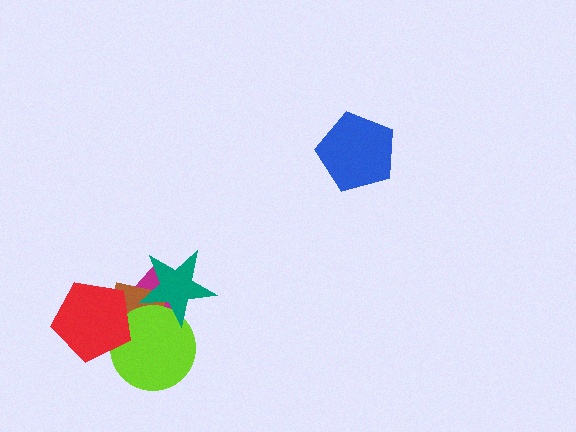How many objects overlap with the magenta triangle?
4 objects overlap with the magenta triangle.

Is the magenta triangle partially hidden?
Yes, it is partially covered by another shape.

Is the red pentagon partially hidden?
No, no other shape covers it.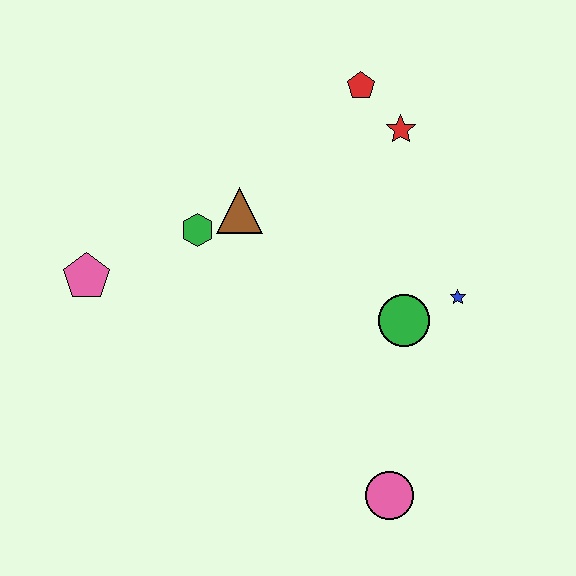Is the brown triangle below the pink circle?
No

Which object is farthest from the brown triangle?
The pink circle is farthest from the brown triangle.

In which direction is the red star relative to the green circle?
The red star is above the green circle.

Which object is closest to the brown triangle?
The green hexagon is closest to the brown triangle.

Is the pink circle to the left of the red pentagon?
No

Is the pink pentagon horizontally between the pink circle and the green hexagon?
No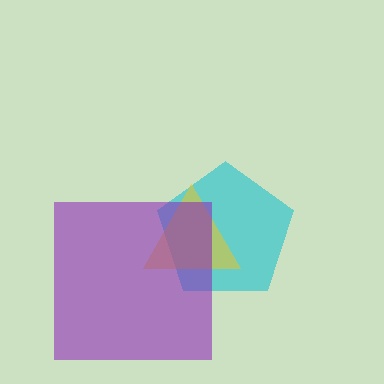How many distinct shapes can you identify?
There are 3 distinct shapes: a cyan pentagon, a yellow triangle, a purple square.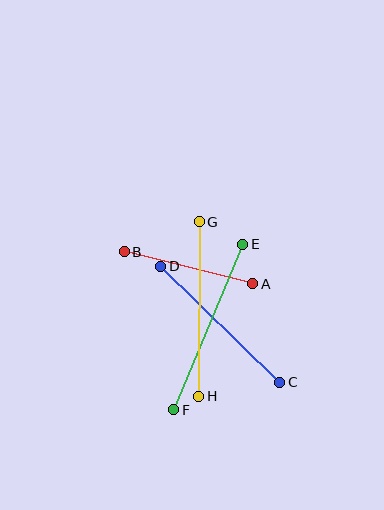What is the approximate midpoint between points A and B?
The midpoint is at approximately (189, 268) pixels.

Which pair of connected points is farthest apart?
Points E and F are farthest apart.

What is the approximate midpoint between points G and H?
The midpoint is at approximately (199, 309) pixels.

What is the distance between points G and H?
The distance is approximately 174 pixels.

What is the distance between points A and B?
The distance is approximately 132 pixels.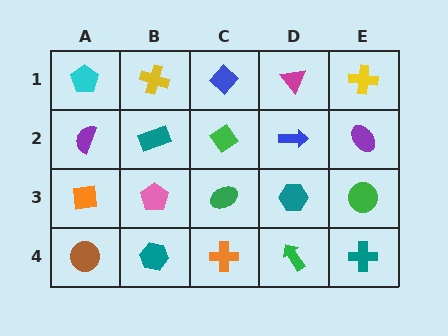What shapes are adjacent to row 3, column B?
A teal rectangle (row 2, column B), a teal hexagon (row 4, column B), an orange square (row 3, column A), a green ellipse (row 3, column C).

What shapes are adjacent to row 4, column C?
A green ellipse (row 3, column C), a teal hexagon (row 4, column B), a green arrow (row 4, column D).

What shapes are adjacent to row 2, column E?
A yellow cross (row 1, column E), a green circle (row 3, column E), a blue arrow (row 2, column D).